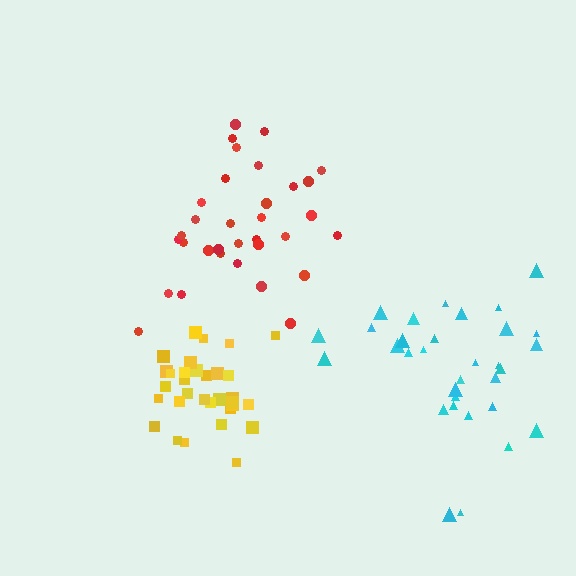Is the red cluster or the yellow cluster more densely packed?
Yellow.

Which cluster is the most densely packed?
Yellow.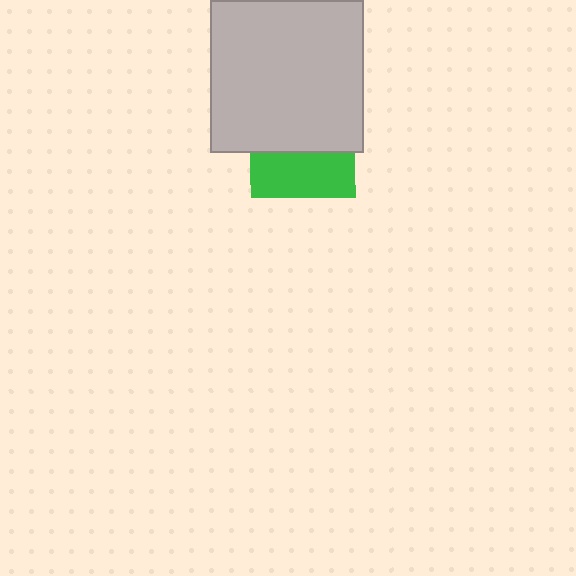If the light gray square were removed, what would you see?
You would see the complete green square.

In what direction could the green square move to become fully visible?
The green square could move down. That would shift it out from behind the light gray square entirely.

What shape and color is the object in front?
The object in front is a light gray square.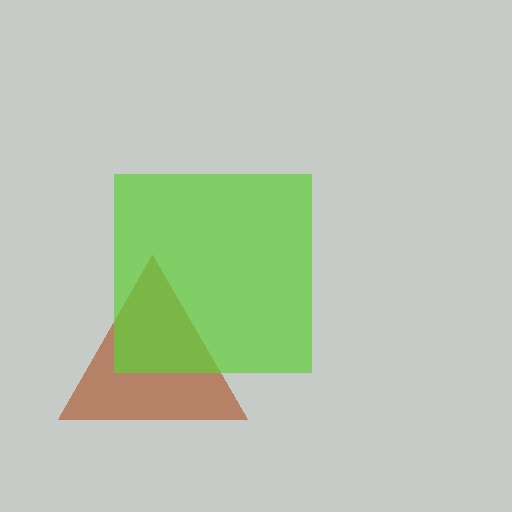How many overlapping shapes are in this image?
There are 2 overlapping shapes in the image.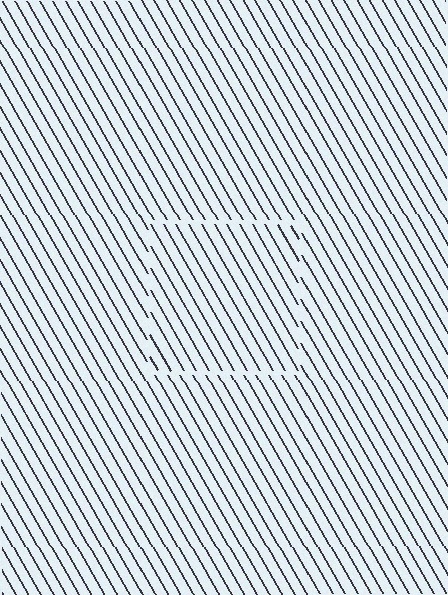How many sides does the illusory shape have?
4 sides — the line-ends trace a square.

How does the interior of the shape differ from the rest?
The interior of the shape contains the same grating, shifted by half a period — the contour is defined by the phase discontinuity where line-ends from the inner and outer gratings abut.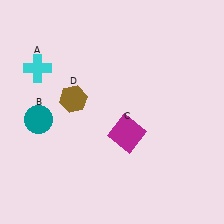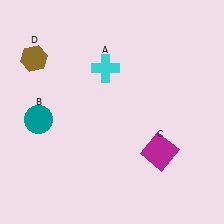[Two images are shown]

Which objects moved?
The objects that moved are: the cyan cross (A), the magenta square (C), the brown hexagon (D).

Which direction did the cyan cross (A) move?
The cyan cross (A) moved right.